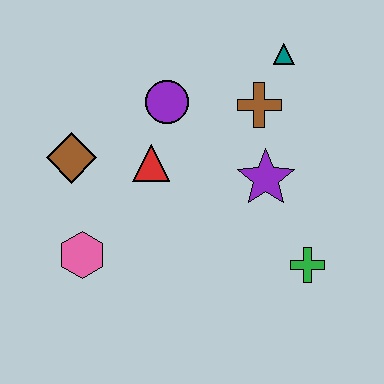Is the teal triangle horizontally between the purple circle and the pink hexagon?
No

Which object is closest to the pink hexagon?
The brown diamond is closest to the pink hexagon.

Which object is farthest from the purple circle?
The green cross is farthest from the purple circle.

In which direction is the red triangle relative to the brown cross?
The red triangle is to the left of the brown cross.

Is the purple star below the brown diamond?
Yes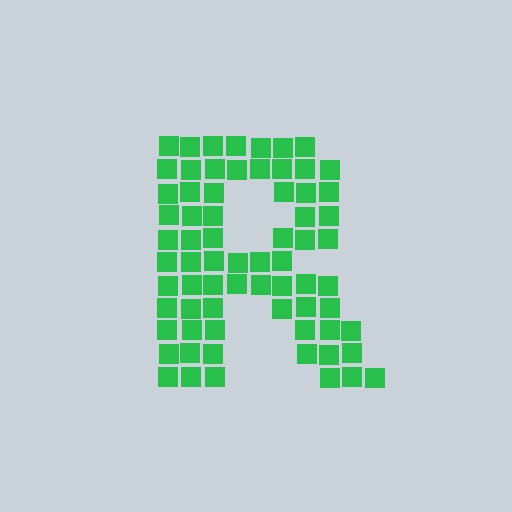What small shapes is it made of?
It is made of small squares.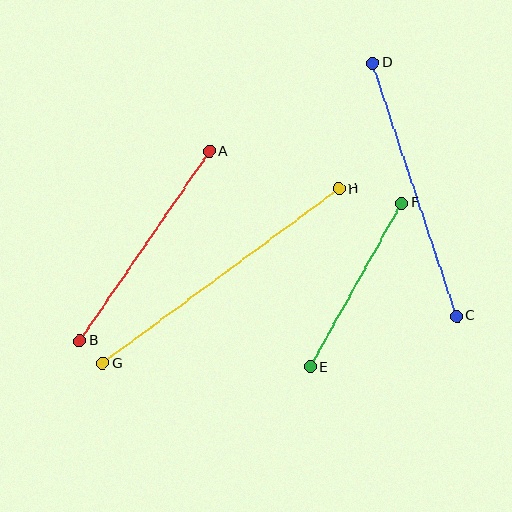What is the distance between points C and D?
The distance is approximately 267 pixels.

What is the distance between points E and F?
The distance is approximately 188 pixels.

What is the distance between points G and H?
The distance is approximately 294 pixels.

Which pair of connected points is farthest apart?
Points G and H are farthest apart.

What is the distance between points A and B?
The distance is approximately 230 pixels.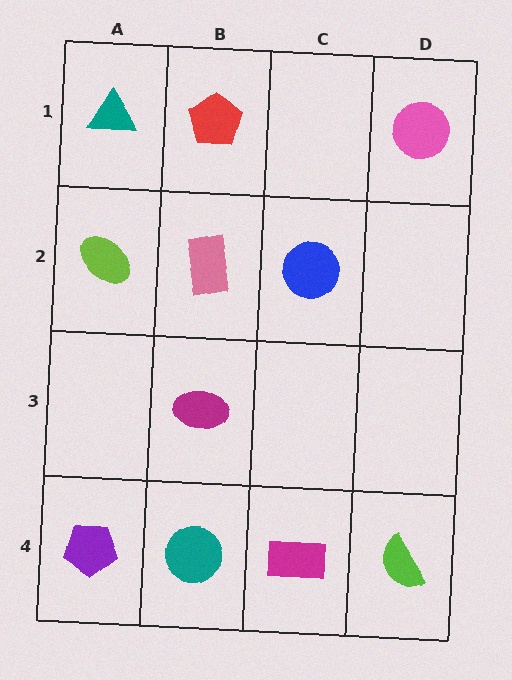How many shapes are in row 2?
3 shapes.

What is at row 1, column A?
A teal triangle.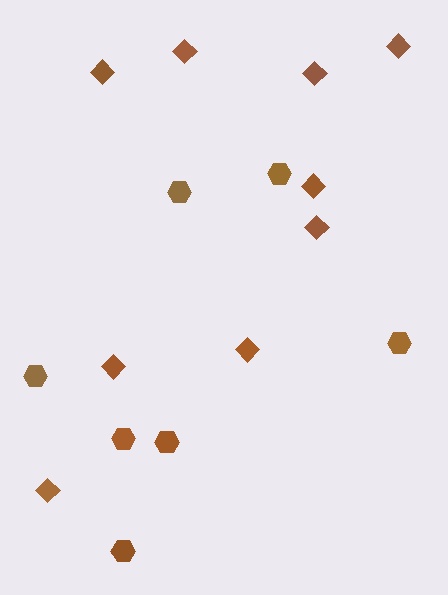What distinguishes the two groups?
There are 2 groups: one group of diamonds (9) and one group of hexagons (7).